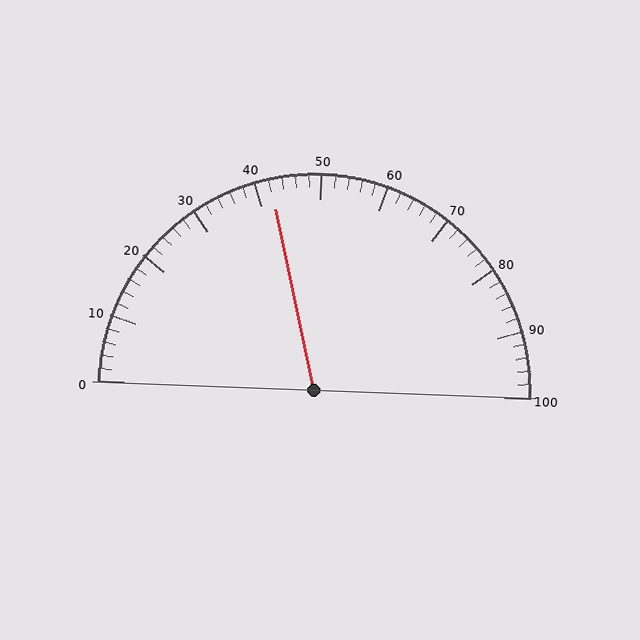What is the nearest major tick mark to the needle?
The nearest major tick mark is 40.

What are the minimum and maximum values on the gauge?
The gauge ranges from 0 to 100.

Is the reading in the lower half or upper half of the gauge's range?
The reading is in the lower half of the range (0 to 100).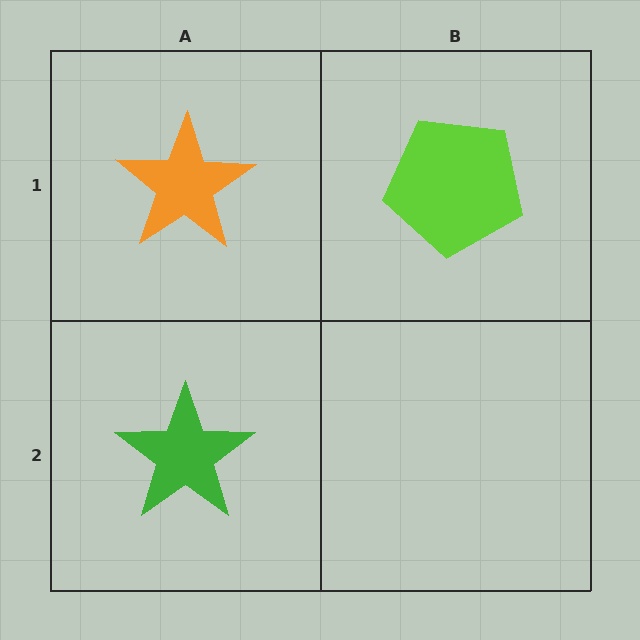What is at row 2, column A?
A green star.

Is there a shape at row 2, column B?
No, that cell is empty.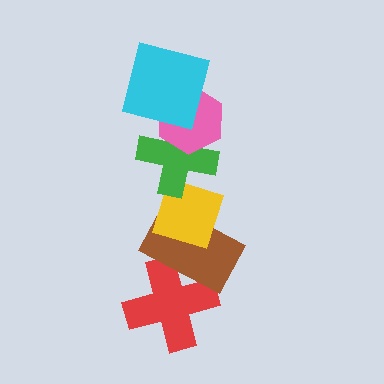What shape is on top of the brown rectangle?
The yellow diamond is on top of the brown rectangle.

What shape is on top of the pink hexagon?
The cyan square is on top of the pink hexagon.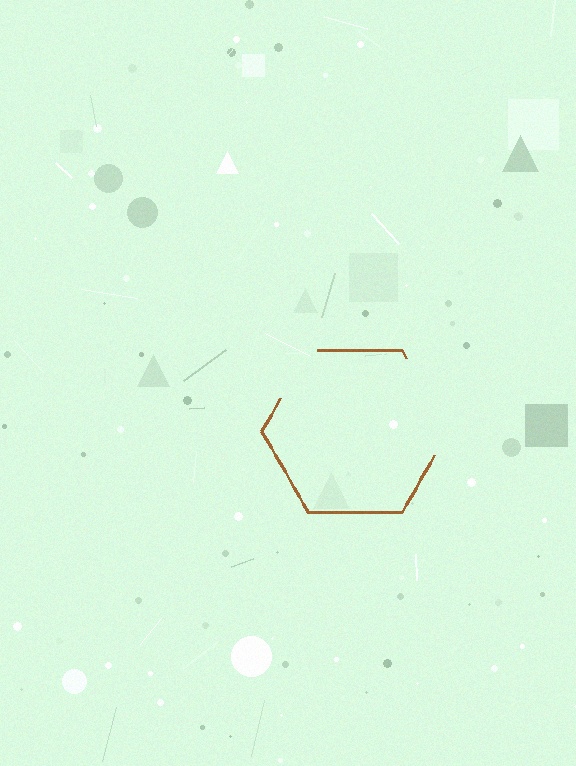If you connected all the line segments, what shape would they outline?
They would outline a hexagon.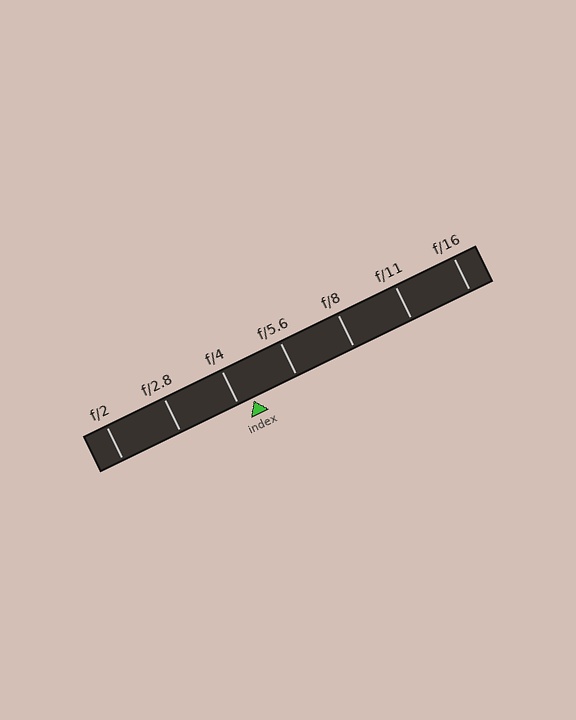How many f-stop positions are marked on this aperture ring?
There are 7 f-stop positions marked.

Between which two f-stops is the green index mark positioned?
The index mark is between f/4 and f/5.6.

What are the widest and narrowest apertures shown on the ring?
The widest aperture shown is f/2 and the narrowest is f/16.